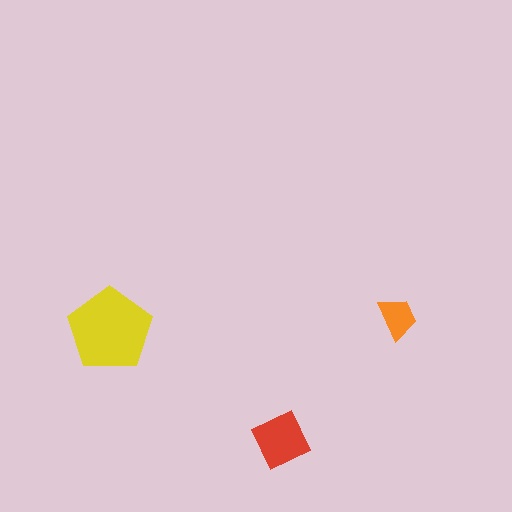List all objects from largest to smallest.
The yellow pentagon, the red square, the orange trapezoid.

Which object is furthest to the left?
The yellow pentagon is leftmost.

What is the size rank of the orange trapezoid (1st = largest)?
3rd.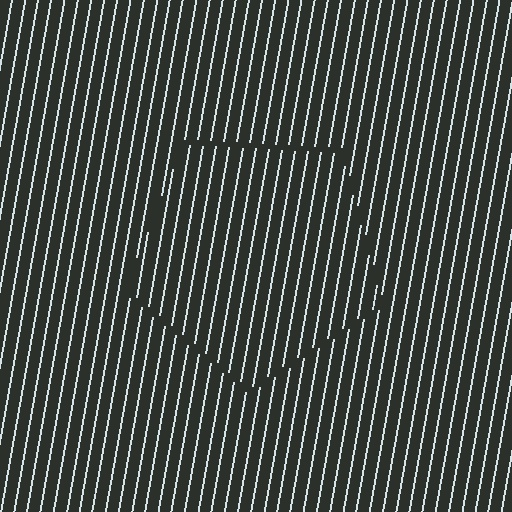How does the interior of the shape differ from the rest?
The interior of the shape contains the same grating, shifted by half a period — the contour is defined by the phase discontinuity where line-ends from the inner and outer gratings abut.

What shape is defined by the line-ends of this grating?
An illusory pentagon. The interior of the shape contains the same grating, shifted by half a period — the contour is defined by the phase discontinuity where line-ends from the inner and outer gratings abut.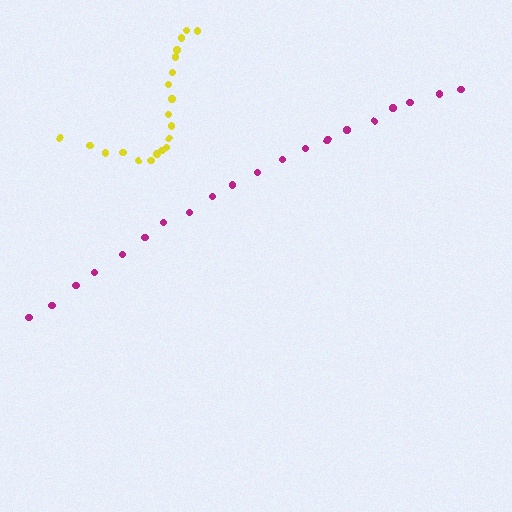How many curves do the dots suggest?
There are 2 distinct paths.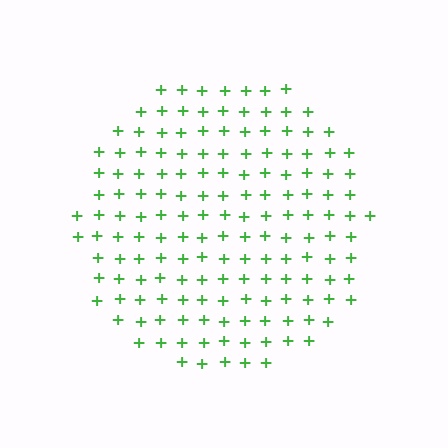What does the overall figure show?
The overall figure shows a circle.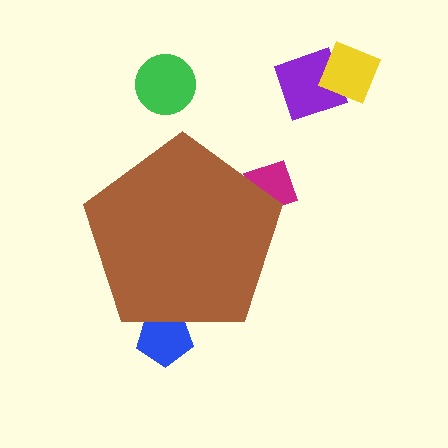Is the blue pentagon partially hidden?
Yes, the blue pentagon is partially hidden behind the brown pentagon.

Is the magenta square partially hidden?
Yes, the magenta square is partially hidden behind the brown pentagon.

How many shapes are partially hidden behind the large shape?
2 shapes are partially hidden.